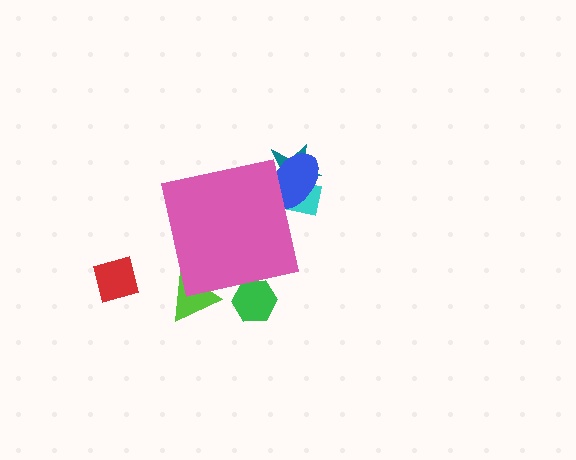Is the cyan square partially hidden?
Yes, the cyan square is partially hidden behind the pink square.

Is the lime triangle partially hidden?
Yes, the lime triangle is partially hidden behind the pink square.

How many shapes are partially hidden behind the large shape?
5 shapes are partially hidden.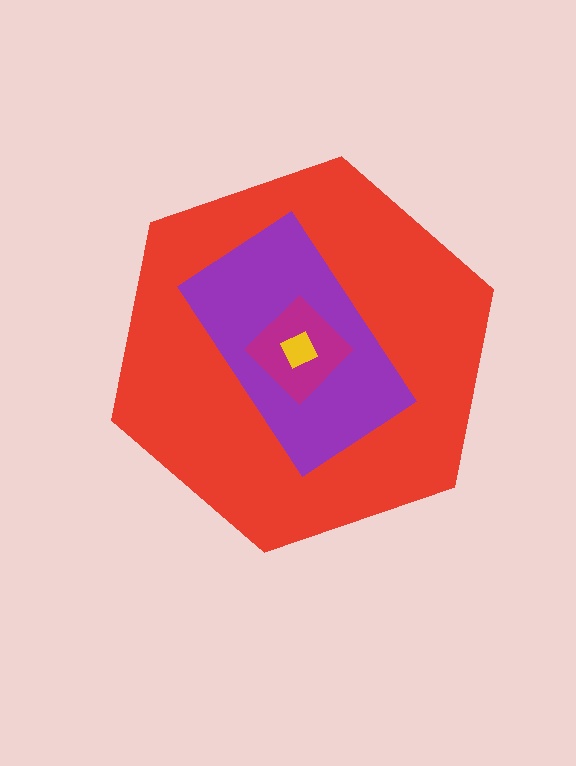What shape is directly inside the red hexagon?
The purple rectangle.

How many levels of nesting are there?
4.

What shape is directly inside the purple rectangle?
The magenta diamond.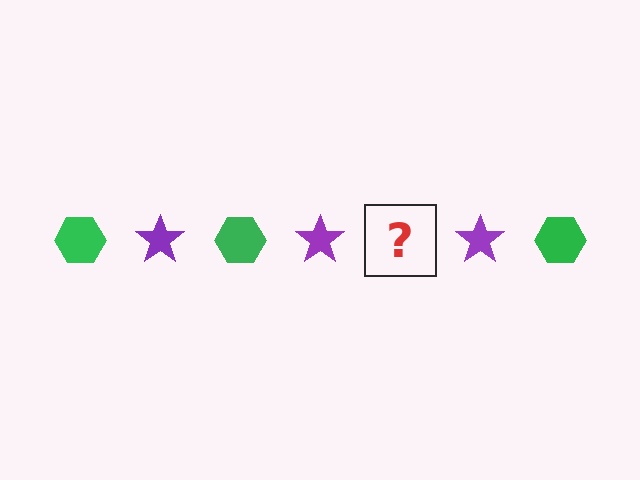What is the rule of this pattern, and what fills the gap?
The rule is that the pattern alternates between green hexagon and purple star. The gap should be filled with a green hexagon.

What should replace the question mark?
The question mark should be replaced with a green hexagon.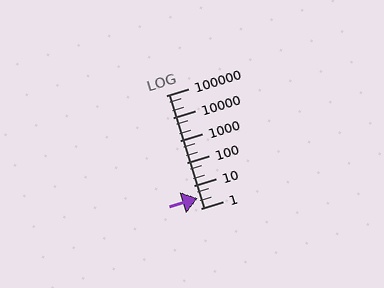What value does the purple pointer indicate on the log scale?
The pointer indicates approximately 2.8.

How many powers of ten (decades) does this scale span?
The scale spans 5 decades, from 1 to 100000.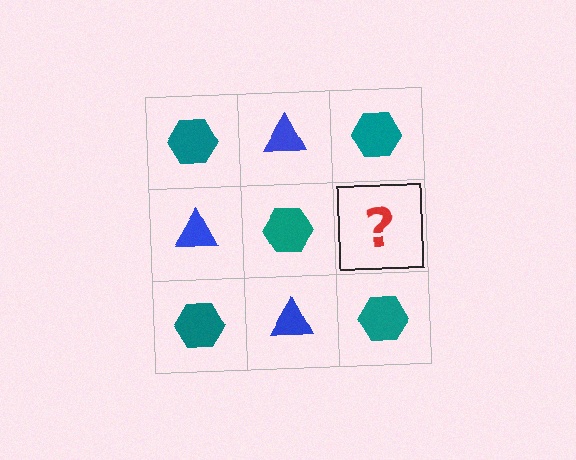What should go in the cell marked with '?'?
The missing cell should contain a blue triangle.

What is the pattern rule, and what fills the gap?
The rule is that it alternates teal hexagon and blue triangle in a checkerboard pattern. The gap should be filled with a blue triangle.